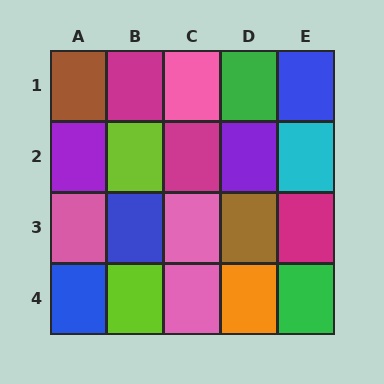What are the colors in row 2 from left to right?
Purple, lime, magenta, purple, cyan.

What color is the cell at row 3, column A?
Pink.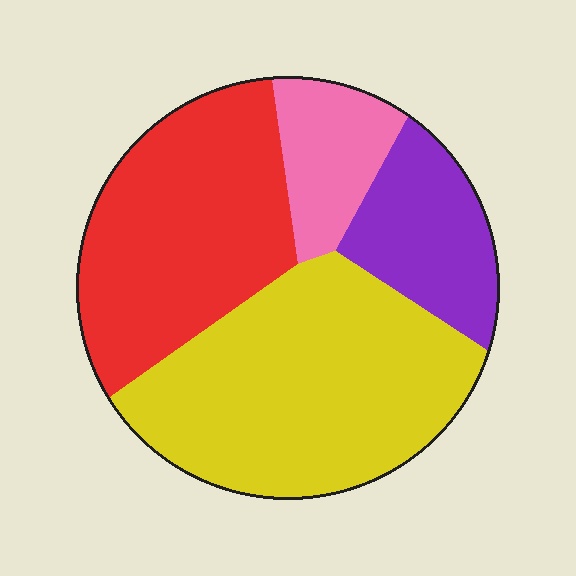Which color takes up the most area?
Yellow, at roughly 40%.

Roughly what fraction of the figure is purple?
Purple covers 15% of the figure.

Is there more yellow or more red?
Yellow.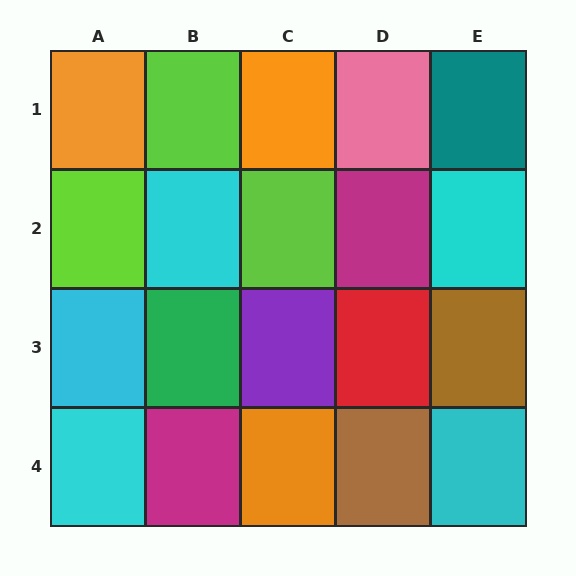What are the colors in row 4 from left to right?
Cyan, magenta, orange, brown, cyan.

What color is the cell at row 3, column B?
Green.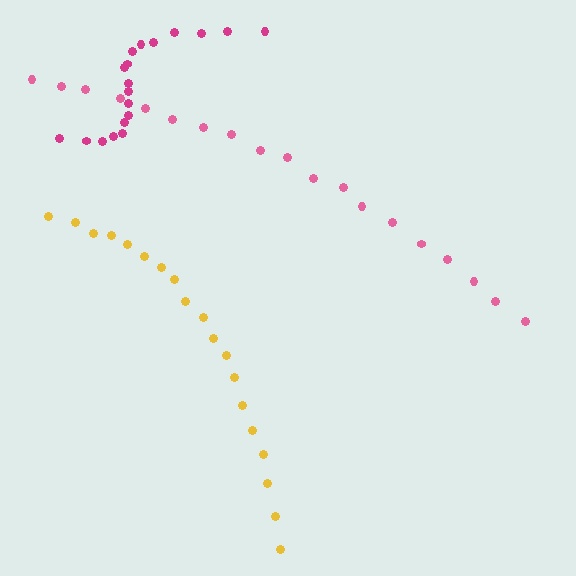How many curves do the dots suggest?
There are 3 distinct paths.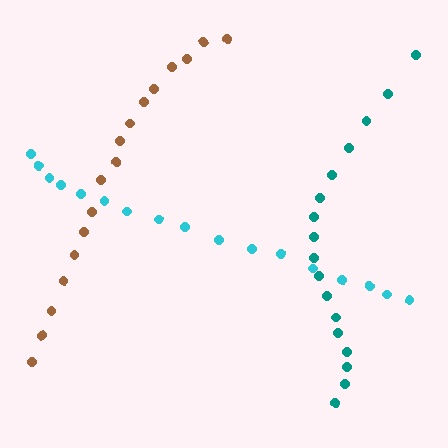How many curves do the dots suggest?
There are 3 distinct paths.